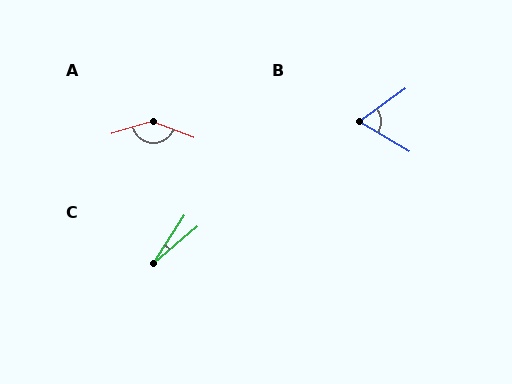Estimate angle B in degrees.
Approximately 66 degrees.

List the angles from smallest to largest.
C (16°), B (66°), A (141°).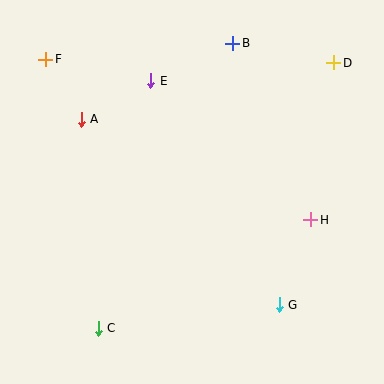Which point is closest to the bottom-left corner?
Point C is closest to the bottom-left corner.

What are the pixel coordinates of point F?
Point F is at (46, 59).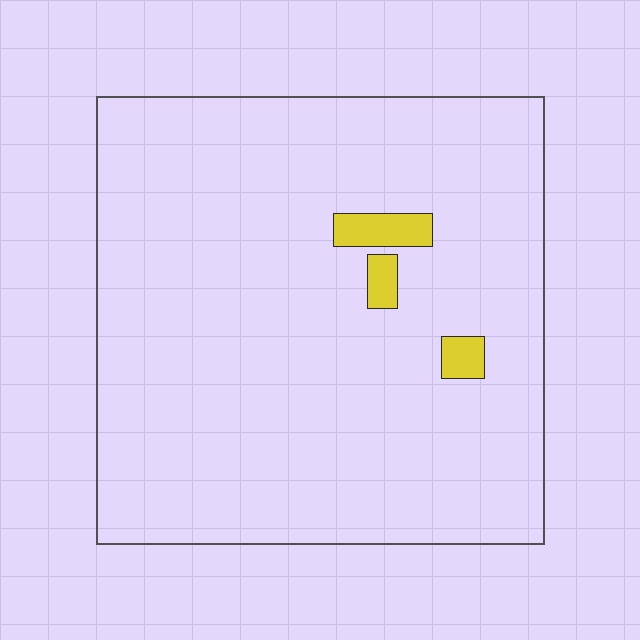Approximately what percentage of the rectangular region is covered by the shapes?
Approximately 5%.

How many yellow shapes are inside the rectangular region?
3.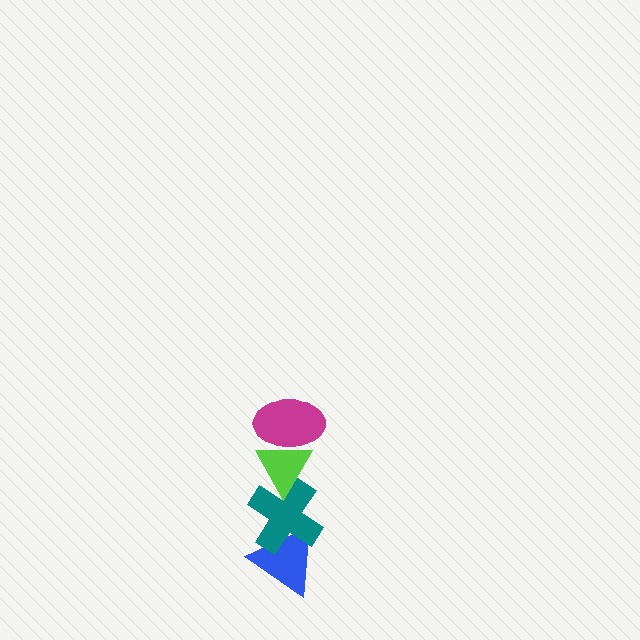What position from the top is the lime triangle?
The lime triangle is 2nd from the top.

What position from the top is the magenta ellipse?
The magenta ellipse is 1st from the top.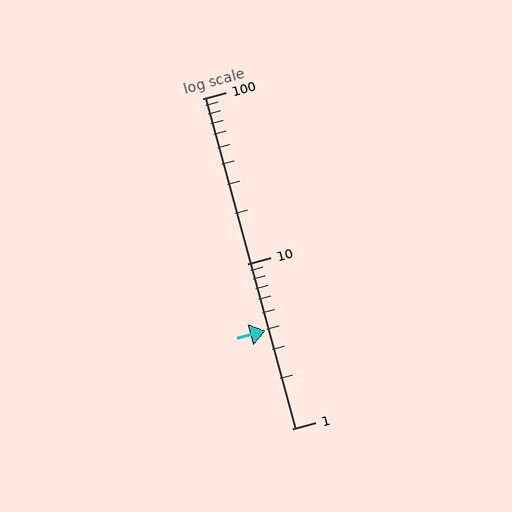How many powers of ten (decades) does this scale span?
The scale spans 2 decades, from 1 to 100.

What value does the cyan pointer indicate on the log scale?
The pointer indicates approximately 3.9.